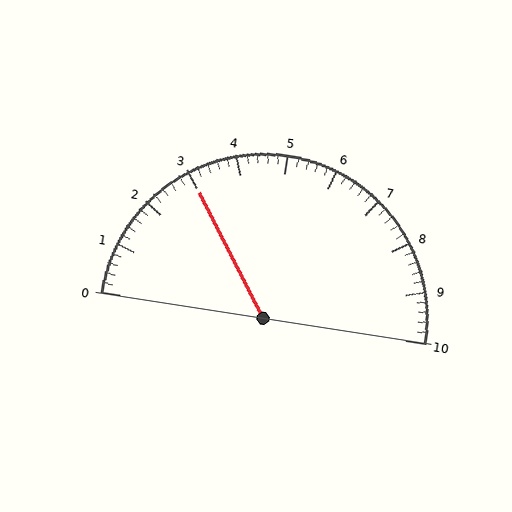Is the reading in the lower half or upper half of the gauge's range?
The reading is in the lower half of the range (0 to 10).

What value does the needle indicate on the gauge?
The needle indicates approximately 3.0.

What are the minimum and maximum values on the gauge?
The gauge ranges from 0 to 10.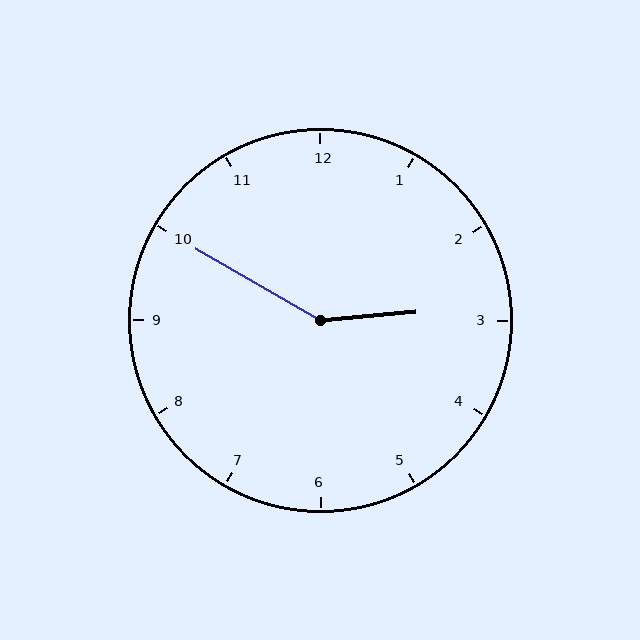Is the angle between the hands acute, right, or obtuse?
It is obtuse.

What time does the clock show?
2:50.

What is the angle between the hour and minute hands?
Approximately 145 degrees.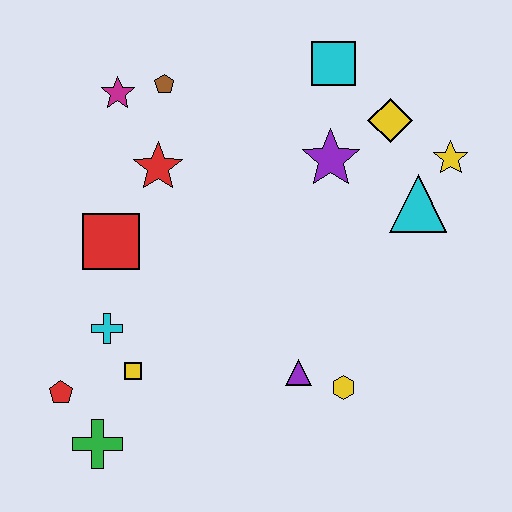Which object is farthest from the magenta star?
The yellow hexagon is farthest from the magenta star.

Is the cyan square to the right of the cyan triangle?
No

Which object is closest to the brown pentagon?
The magenta star is closest to the brown pentagon.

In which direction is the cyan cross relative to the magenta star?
The cyan cross is below the magenta star.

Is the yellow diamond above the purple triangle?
Yes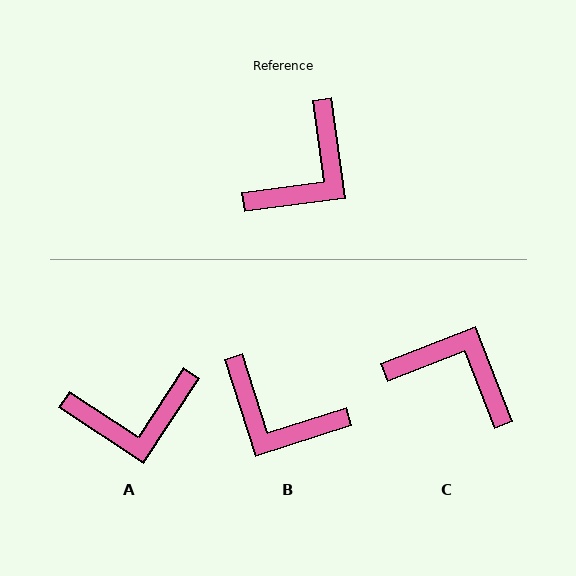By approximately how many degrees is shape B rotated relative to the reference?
Approximately 80 degrees clockwise.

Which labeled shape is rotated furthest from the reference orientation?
C, about 103 degrees away.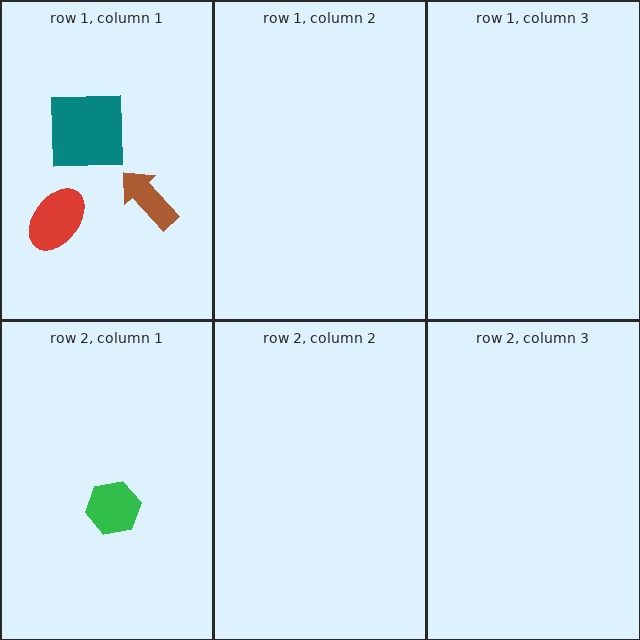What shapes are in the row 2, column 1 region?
The green hexagon.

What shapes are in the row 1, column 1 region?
The brown arrow, the red ellipse, the teal square.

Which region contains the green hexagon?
The row 2, column 1 region.